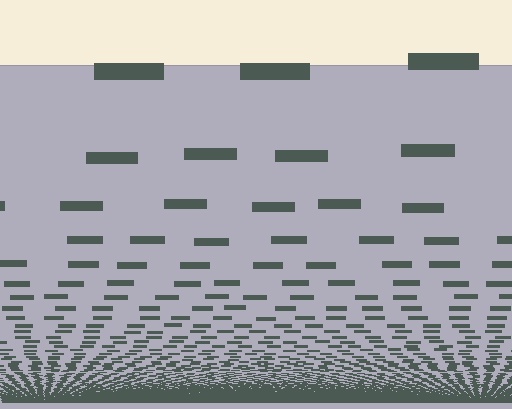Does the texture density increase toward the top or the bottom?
Density increases toward the bottom.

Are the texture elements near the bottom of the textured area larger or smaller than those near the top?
Smaller. The gradient is inverted — elements near the bottom are smaller and denser.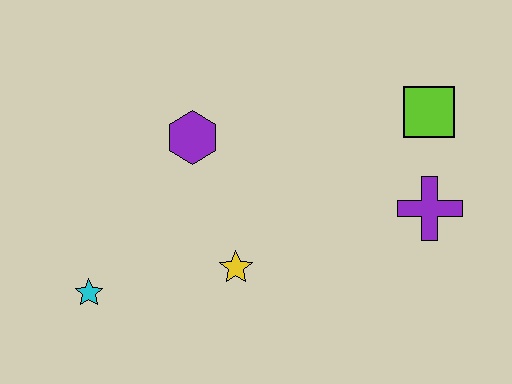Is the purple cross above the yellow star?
Yes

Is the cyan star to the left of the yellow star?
Yes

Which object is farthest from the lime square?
The cyan star is farthest from the lime square.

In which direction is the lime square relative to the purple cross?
The lime square is above the purple cross.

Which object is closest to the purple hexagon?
The yellow star is closest to the purple hexagon.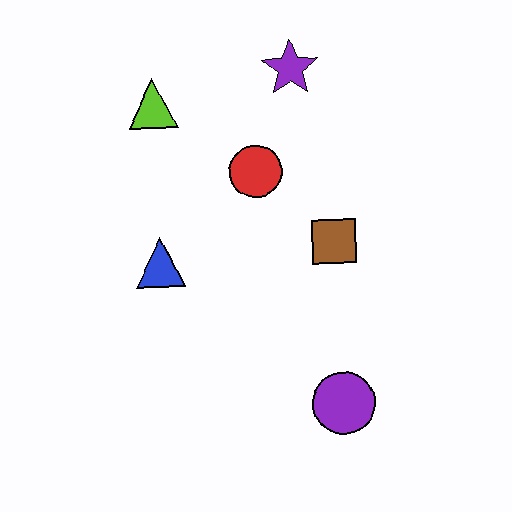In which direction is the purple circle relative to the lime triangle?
The purple circle is below the lime triangle.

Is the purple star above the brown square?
Yes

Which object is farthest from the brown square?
The lime triangle is farthest from the brown square.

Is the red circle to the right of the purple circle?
No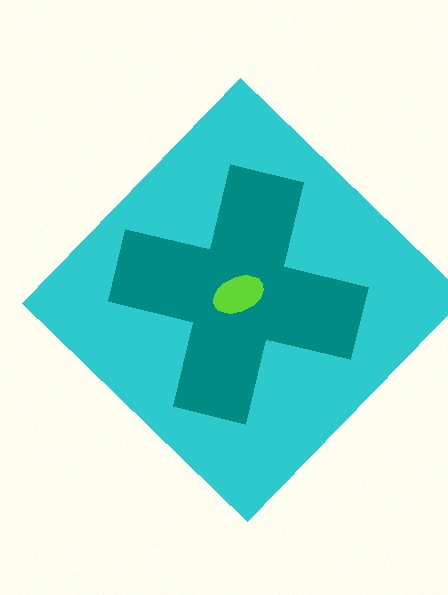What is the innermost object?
The lime ellipse.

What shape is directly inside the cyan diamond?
The teal cross.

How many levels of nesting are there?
3.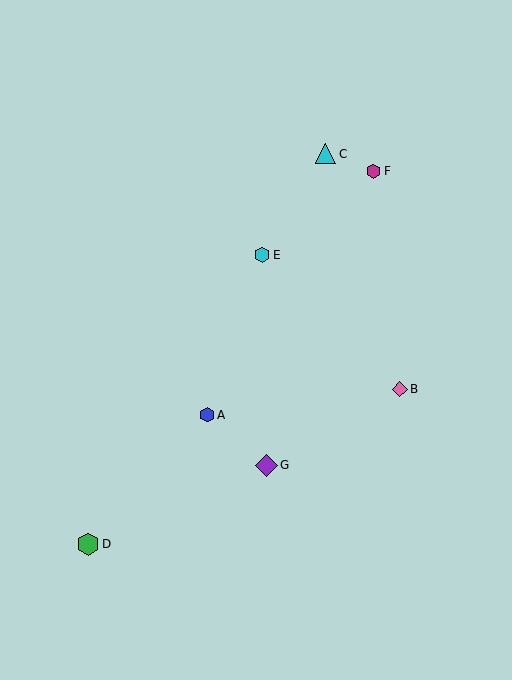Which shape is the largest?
The green hexagon (labeled D) is the largest.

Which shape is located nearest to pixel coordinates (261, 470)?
The purple diamond (labeled G) at (266, 465) is nearest to that location.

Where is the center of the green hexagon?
The center of the green hexagon is at (88, 544).